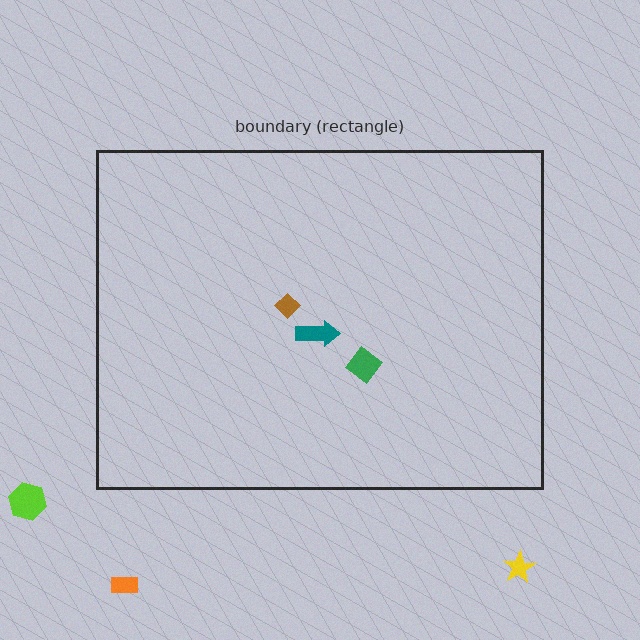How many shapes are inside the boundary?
3 inside, 3 outside.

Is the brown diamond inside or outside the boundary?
Inside.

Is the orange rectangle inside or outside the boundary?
Outside.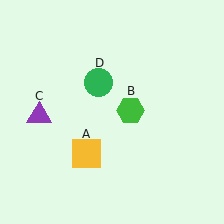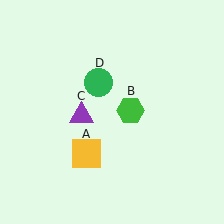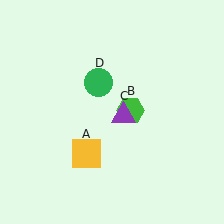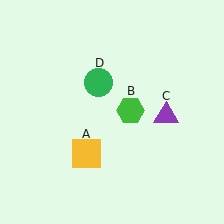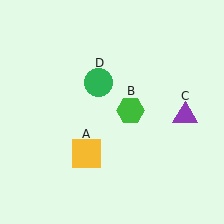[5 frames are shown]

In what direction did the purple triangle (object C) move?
The purple triangle (object C) moved right.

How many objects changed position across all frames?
1 object changed position: purple triangle (object C).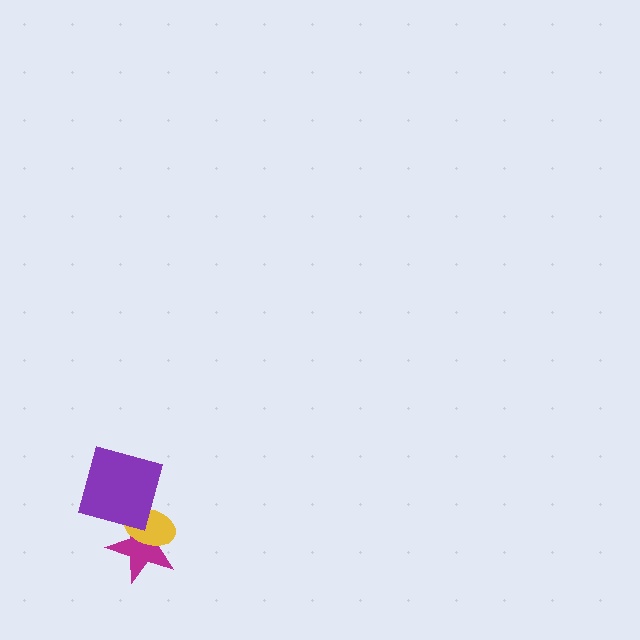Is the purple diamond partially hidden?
No, no other shape covers it.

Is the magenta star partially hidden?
Yes, it is partially covered by another shape.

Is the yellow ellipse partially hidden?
Yes, it is partially covered by another shape.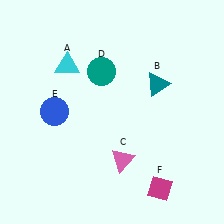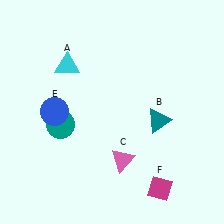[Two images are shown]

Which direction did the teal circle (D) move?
The teal circle (D) moved down.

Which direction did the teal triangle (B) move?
The teal triangle (B) moved down.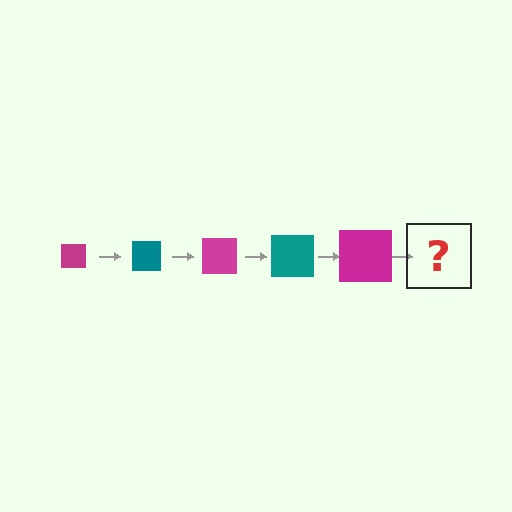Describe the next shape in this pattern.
It should be a teal square, larger than the previous one.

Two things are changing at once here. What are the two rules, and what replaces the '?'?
The two rules are that the square grows larger each step and the color cycles through magenta and teal. The '?' should be a teal square, larger than the previous one.